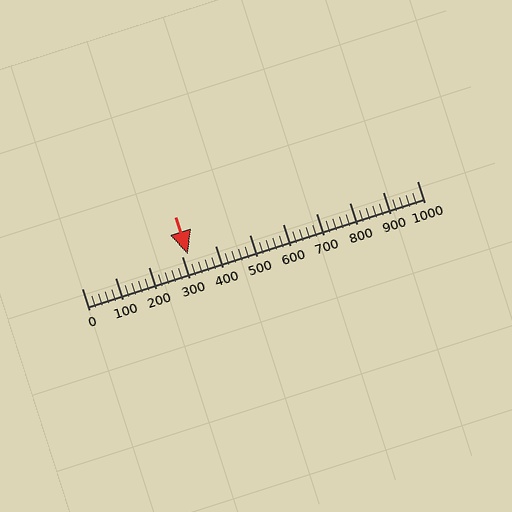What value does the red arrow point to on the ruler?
The red arrow points to approximately 316.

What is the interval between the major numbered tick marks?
The major tick marks are spaced 100 units apart.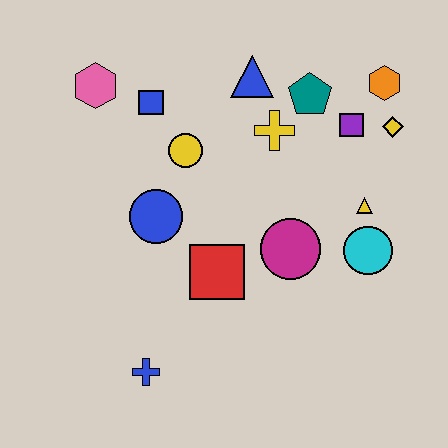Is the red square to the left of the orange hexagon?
Yes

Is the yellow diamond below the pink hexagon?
Yes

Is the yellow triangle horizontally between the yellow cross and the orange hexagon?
Yes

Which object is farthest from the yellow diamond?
The blue cross is farthest from the yellow diamond.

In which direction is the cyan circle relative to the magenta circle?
The cyan circle is to the right of the magenta circle.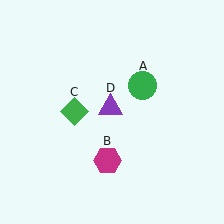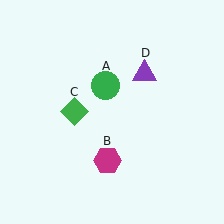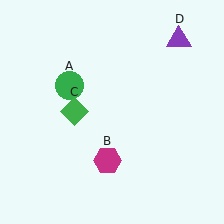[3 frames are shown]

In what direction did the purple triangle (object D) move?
The purple triangle (object D) moved up and to the right.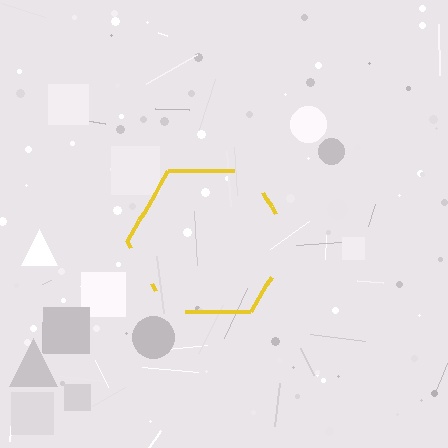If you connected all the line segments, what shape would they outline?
They would outline a hexagon.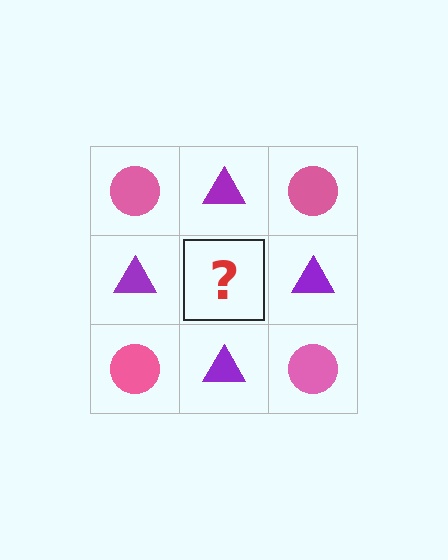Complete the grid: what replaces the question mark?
The question mark should be replaced with a pink circle.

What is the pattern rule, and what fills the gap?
The rule is that it alternates pink circle and purple triangle in a checkerboard pattern. The gap should be filled with a pink circle.